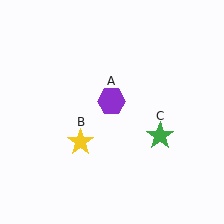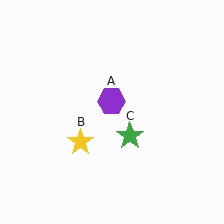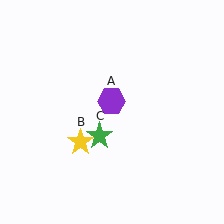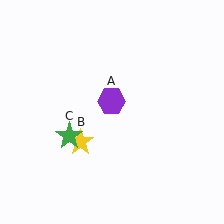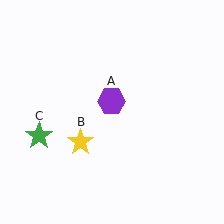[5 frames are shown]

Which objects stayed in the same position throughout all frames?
Purple hexagon (object A) and yellow star (object B) remained stationary.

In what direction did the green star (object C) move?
The green star (object C) moved left.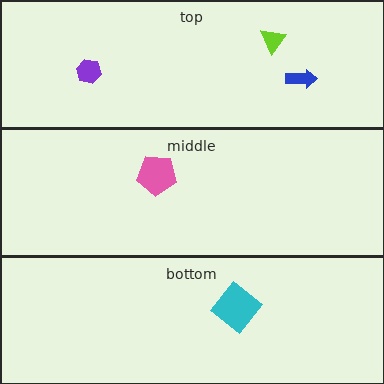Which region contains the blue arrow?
The top region.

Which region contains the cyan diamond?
The bottom region.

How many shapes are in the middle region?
1.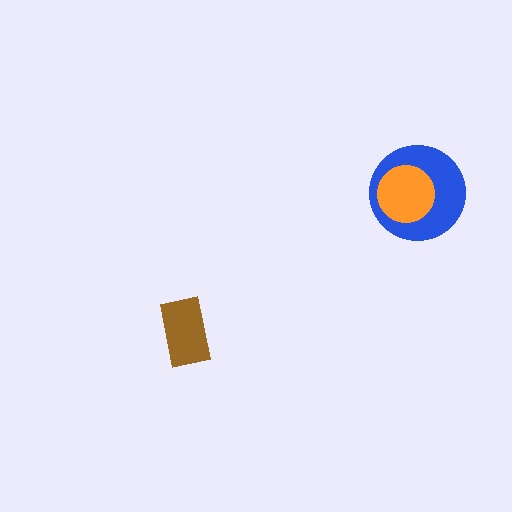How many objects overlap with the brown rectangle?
0 objects overlap with the brown rectangle.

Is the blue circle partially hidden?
Yes, it is partially covered by another shape.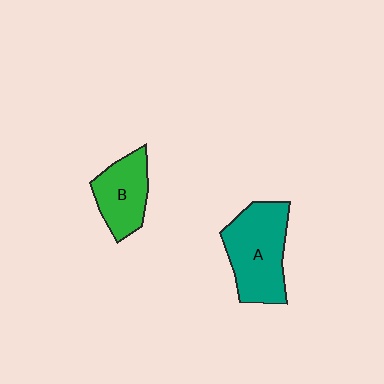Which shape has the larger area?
Shape A (teal).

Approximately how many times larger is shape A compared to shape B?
Approximately 1.5 times.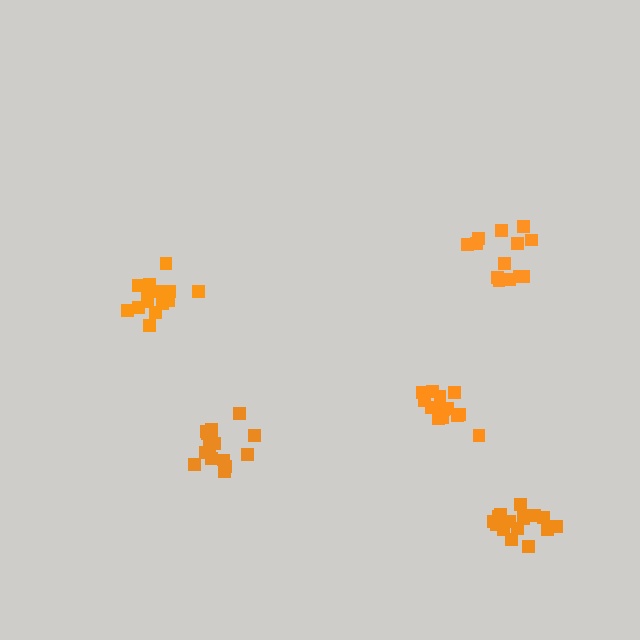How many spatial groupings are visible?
There are 5 spatial groupings.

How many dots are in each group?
Group 1: 16 dots, Group 2: 16 dots, Group 3: 15 dots, Group 4: 14 dots, Group 5: 13 dots (74 total).